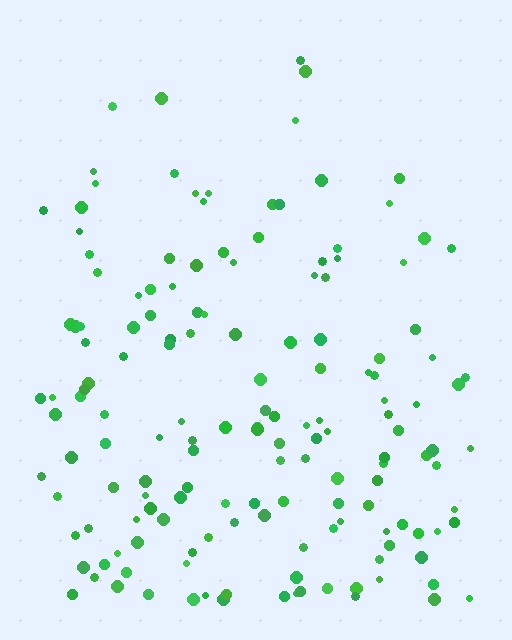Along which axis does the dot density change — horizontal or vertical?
Vertical.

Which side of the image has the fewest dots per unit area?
The top.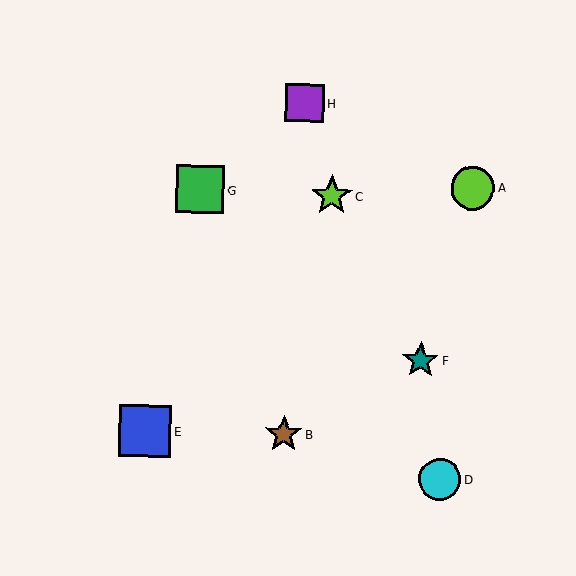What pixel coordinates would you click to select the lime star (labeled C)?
Click at (332, 196) to select the lime star C.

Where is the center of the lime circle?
The center of the lime circle is at (473, 188).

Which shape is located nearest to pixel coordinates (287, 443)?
The brown star (labeled B) at (284, 434) is nearest to that location.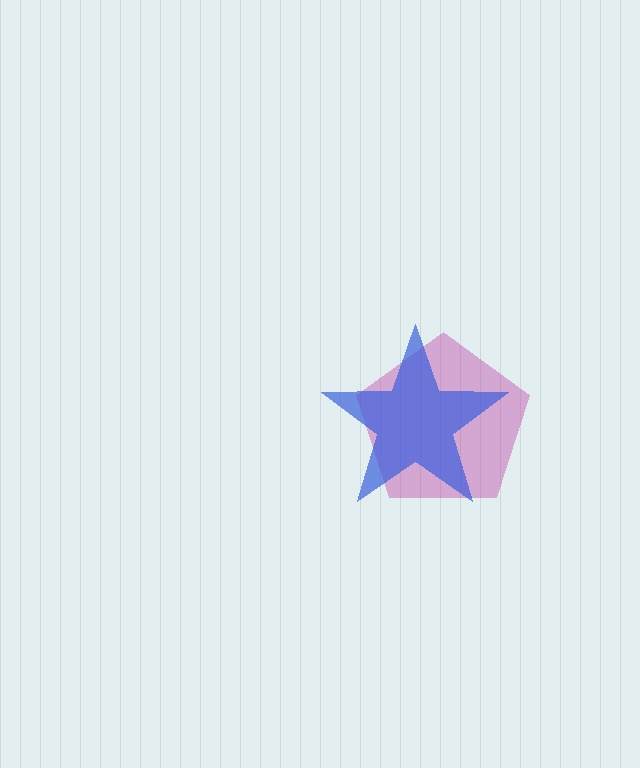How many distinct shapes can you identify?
There are 2 distinct shapes: a magenta pentagon, a blue star.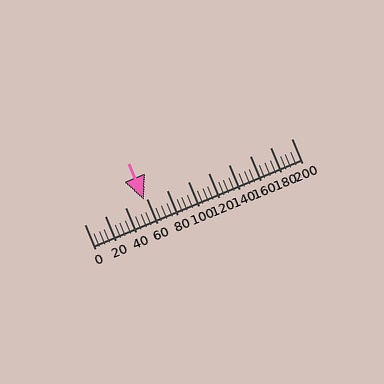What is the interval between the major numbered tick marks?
The major tick marks are spaced 20 units apart.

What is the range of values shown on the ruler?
The ruler shows values from 0 to 200.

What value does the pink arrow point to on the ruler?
The pink arrow points to approximately 57.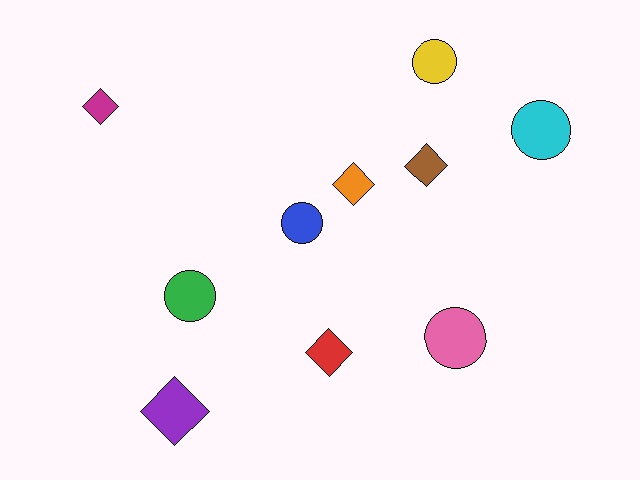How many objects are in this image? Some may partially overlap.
There are 10 objects.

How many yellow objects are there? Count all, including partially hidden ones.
There is 1 yellow object.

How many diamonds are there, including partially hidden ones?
There are 5 diamonds.